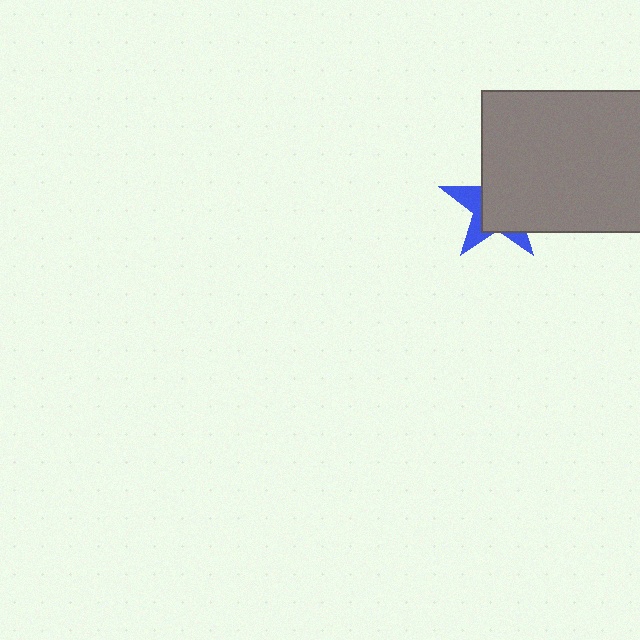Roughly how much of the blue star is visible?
A small part of it is visible (roughly 33%).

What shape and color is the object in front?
The object in front is a gray rectangle.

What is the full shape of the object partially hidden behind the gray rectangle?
The partially hidden object is a blue star.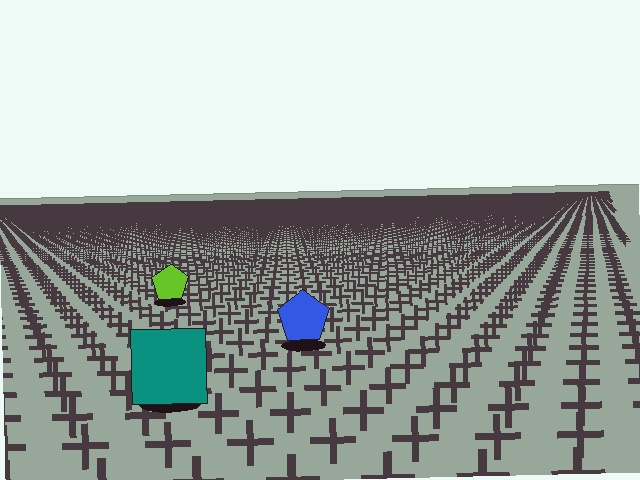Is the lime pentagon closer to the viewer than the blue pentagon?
No. The blue pentagon is closer — you can tell from the texture gradient: the ground texture is coarser near it.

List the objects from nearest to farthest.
From nearest to farthest: the teal square, the blue pentagon, the lime pentagon.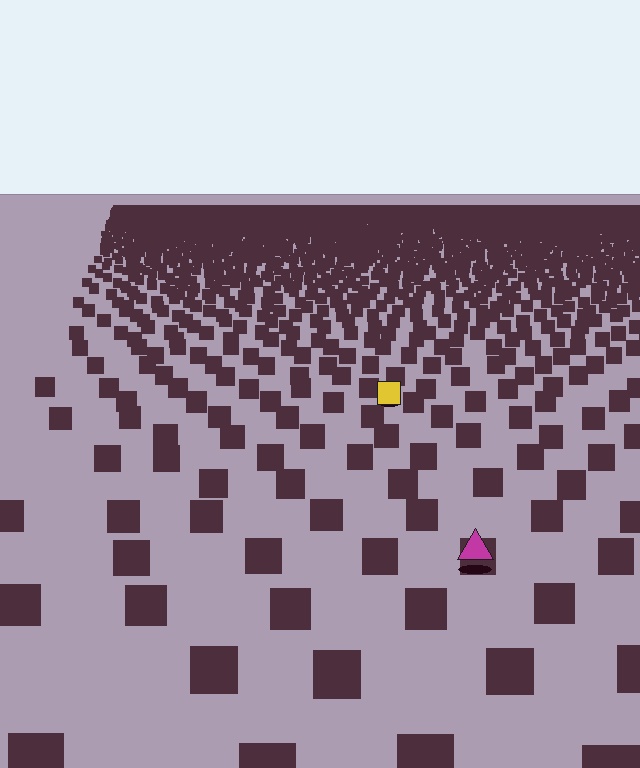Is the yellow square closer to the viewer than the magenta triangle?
No. The magenta triangle is closer — you can tell from the texture gradient: the ground texture is coarser near it.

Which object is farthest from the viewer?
The yellow square is farthest from the viewer. It appears smaller and the ground texture around it is denser.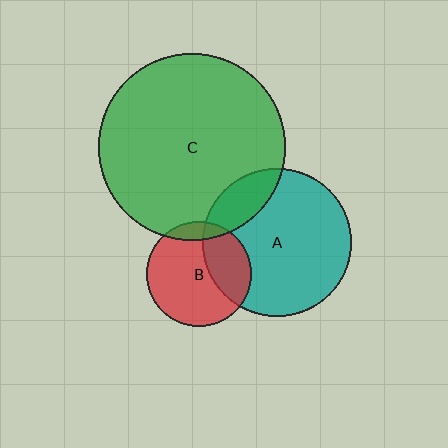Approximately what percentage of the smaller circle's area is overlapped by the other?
Approximately 10%.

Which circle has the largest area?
Circle C (green).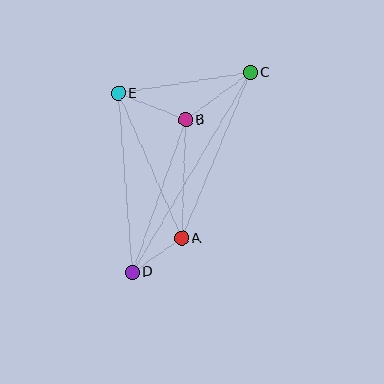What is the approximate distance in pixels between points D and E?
The distance between D and E is approximately 180 pixels.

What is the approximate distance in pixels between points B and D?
The distance between B and D is approximately 162 pixels.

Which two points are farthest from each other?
Points C and D are farthest from each other.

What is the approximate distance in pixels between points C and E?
The distance between C and E is approximately 134 pixels.